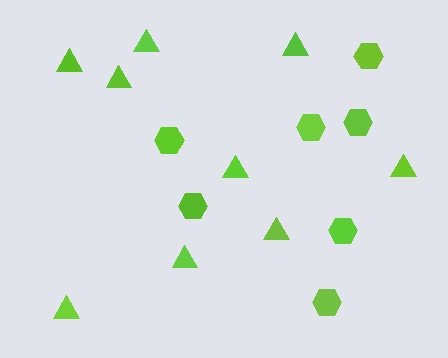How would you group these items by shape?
There are 2 groups: one group of hexagons (7) and one group of triangles (9).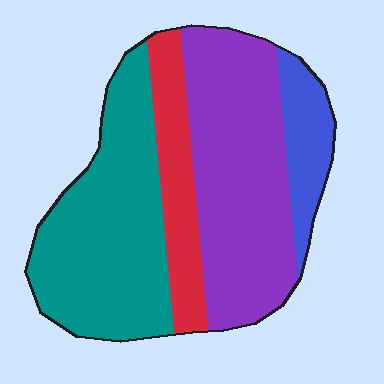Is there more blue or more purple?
Purple.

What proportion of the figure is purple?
Purple covers 38% of the figure.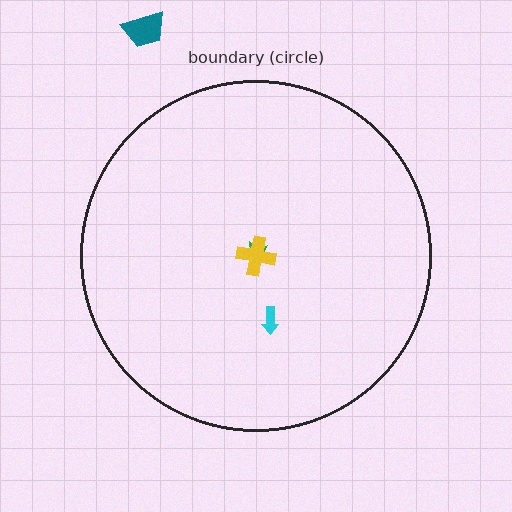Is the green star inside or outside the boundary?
Inside.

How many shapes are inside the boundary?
3 inside, 1 outside.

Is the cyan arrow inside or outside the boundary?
Inside.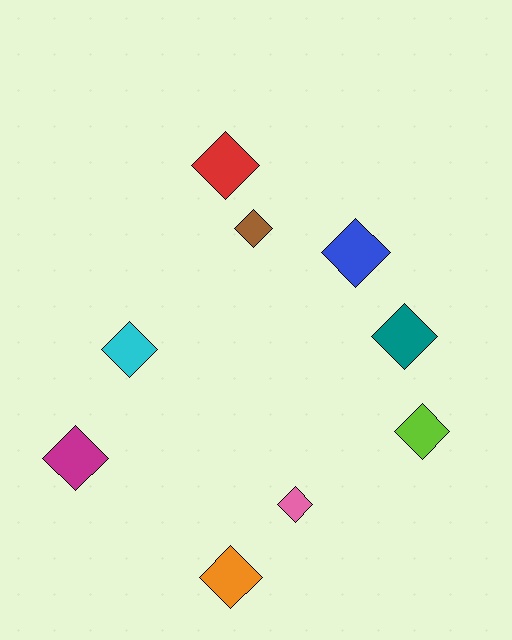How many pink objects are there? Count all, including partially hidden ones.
There is 1 pink object.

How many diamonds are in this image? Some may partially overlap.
There are 9 diamonds.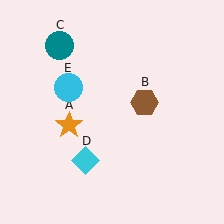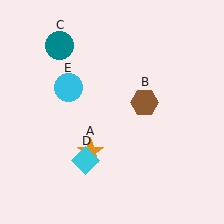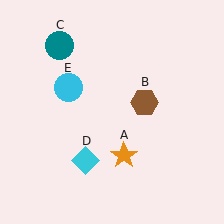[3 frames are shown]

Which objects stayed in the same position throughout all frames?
Brown hexagon (object B) and teal circle (object C) and cyan diamond (object D) and cyan circle (object E) remained stationary.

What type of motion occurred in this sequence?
The orange star (object A) rotated counterclockwise around the center of the scene.